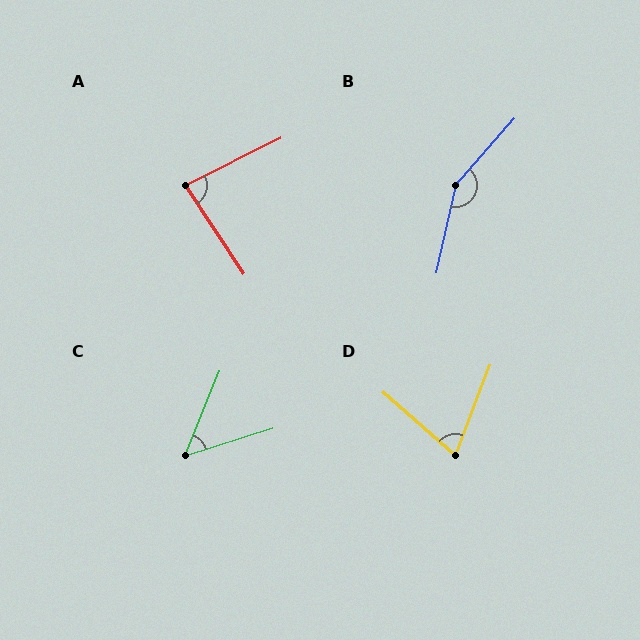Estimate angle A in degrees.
Approximately 83 degrees.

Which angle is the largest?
B, at approximately 151 degrees.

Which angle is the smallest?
C, at approximately 50 degrees.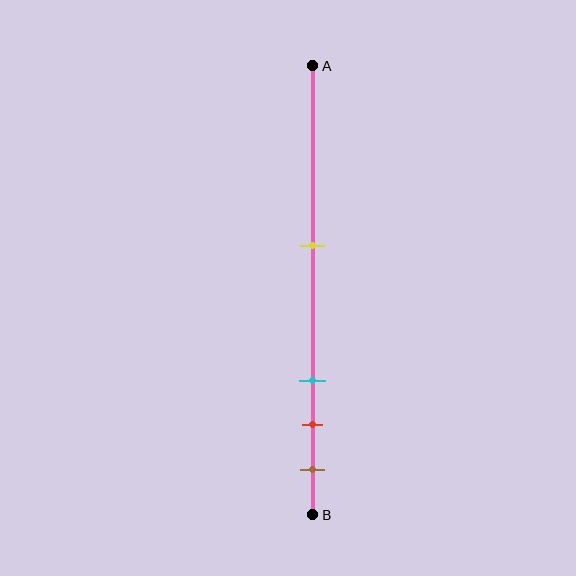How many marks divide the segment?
There are 4 marks dividing the segment.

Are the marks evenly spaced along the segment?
No, the marks are not evenly spaced.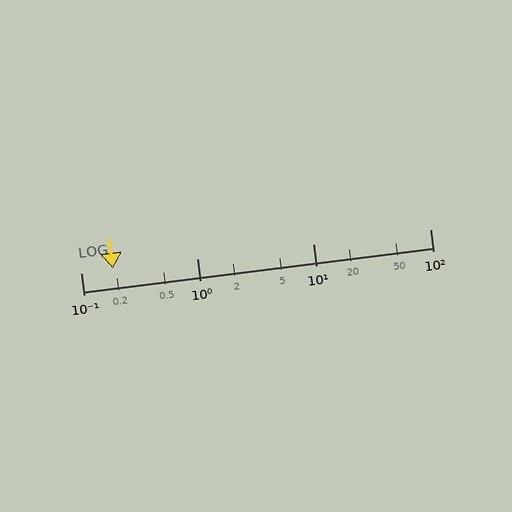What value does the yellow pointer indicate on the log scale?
The pointer indicates approximately 0.19.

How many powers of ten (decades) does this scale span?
The scale spans 3 decades, from 0.1 to 100.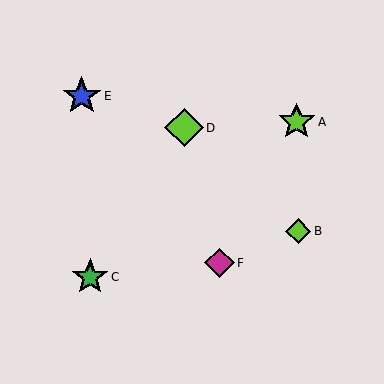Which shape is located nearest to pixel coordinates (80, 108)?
The blue star (labeled E) at (82, 96) is nearest to that location.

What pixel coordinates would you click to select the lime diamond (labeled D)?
Click at (184, 128) to select the lime diamond D.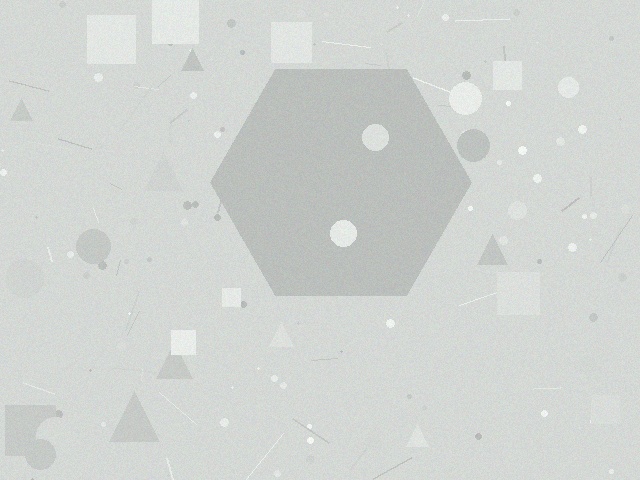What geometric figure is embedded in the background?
A hexagon is embedded in the background.